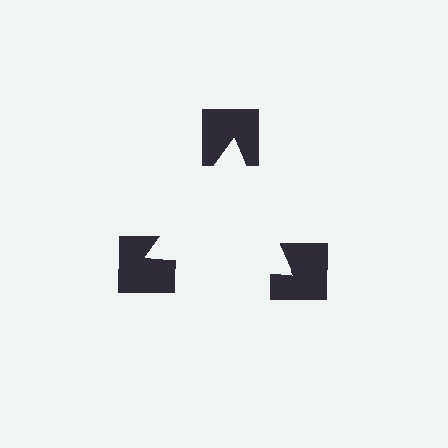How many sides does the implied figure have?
3 sides.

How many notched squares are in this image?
There are 3 — one at each vertex of the illusory triangle.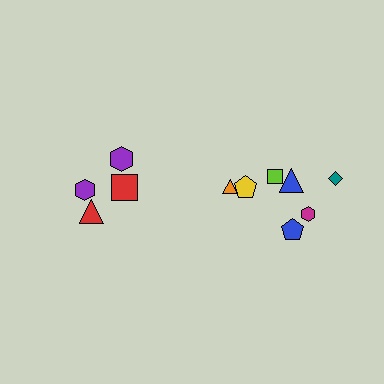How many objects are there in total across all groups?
There are 11 objects.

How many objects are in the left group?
There are 4 objects.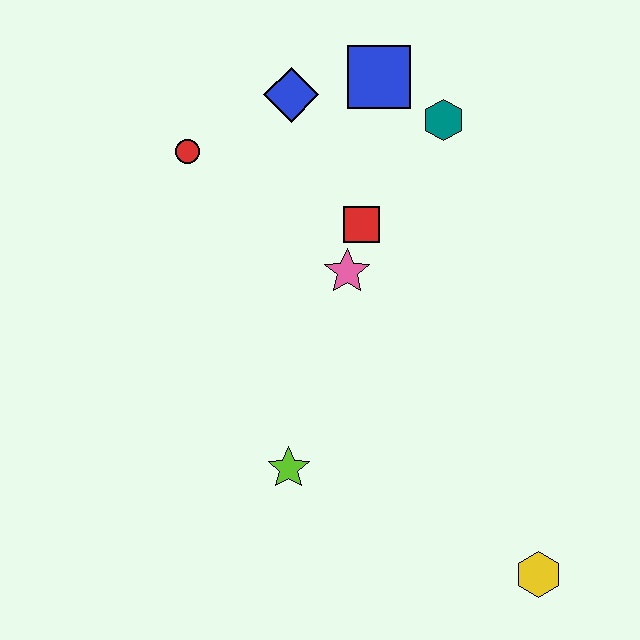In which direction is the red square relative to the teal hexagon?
The red square is below the teal hexagon.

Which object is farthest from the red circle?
The yellow hexagon is farthest from the red circle.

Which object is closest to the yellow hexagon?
The lime star is closest to the yellow hexagon.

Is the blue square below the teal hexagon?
No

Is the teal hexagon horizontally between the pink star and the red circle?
No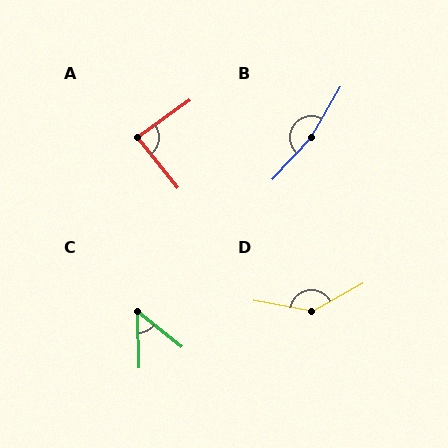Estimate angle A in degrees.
Approximately 87 degrees.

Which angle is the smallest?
C, at approximately 49 degrees.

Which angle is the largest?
B, at approximately 167 degrees.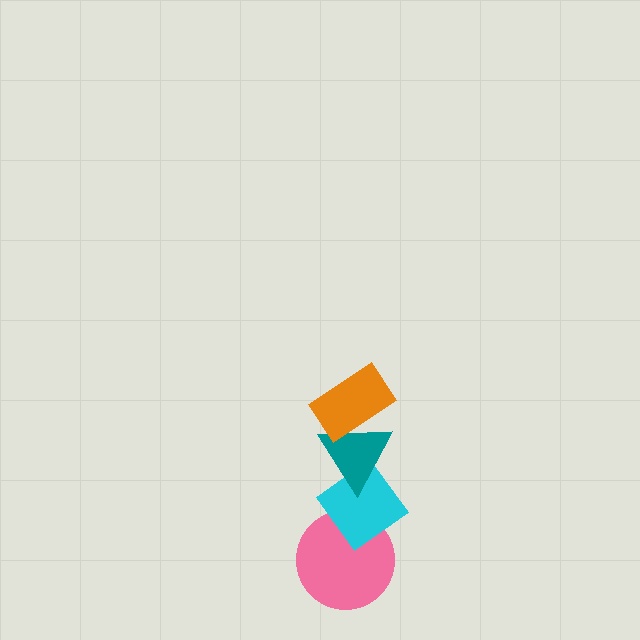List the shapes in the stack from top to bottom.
From top to bottom: the orange rectangle, the teal triangle, the cyan diamond, the pink circle.